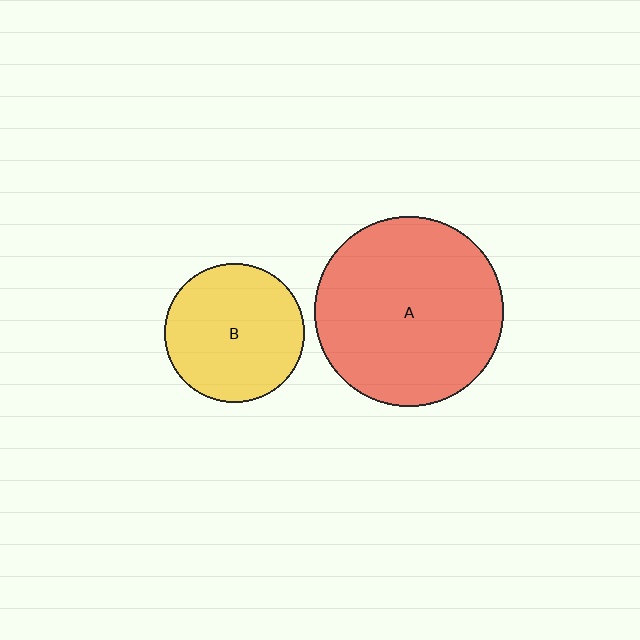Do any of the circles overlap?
No, none of the circles overlap.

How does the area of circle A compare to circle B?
Approximately 1.8 times.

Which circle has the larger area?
Circle A (red).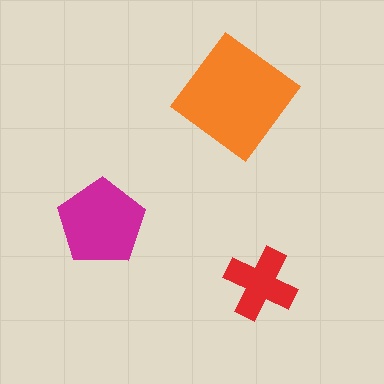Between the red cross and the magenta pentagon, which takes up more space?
The magenta pentagon.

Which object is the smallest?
The red cross.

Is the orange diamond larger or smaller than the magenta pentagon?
Larger.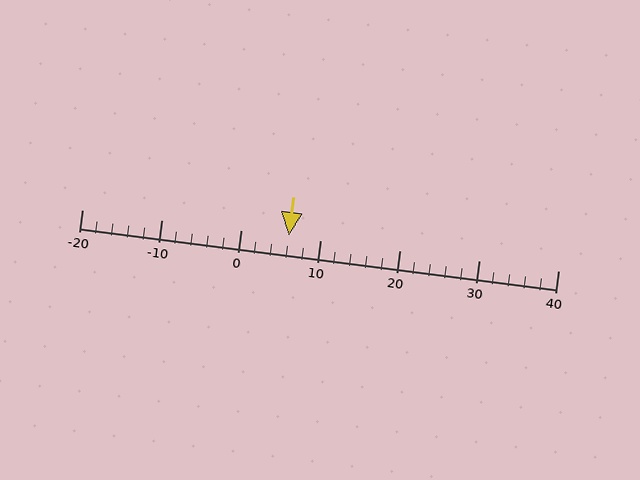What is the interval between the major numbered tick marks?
The major tick marks are spaced 10 units apart.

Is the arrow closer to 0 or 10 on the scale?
The arrow is closer to 10.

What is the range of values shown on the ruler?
The ruler shows values from -20 to 40.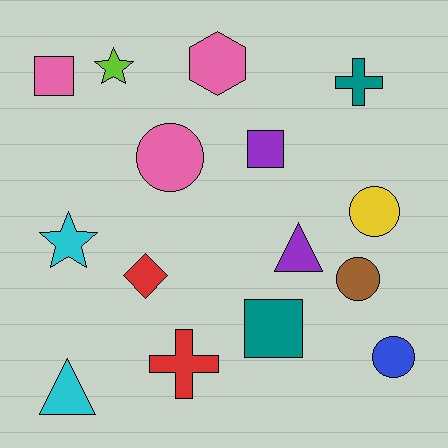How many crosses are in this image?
There are 2 crosses.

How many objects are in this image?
There are 15 objects.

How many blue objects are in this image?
There is 1 blue object.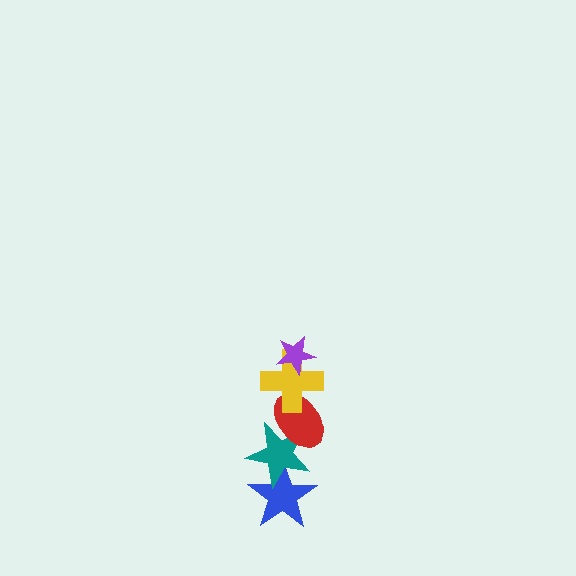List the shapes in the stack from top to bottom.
From top to bottom: the purple star, the yellow cross, the red ellipse, the teal star, the blue star.